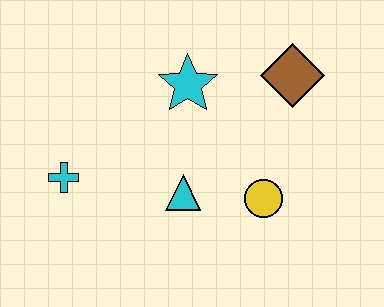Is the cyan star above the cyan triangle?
Yes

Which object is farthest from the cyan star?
The cyan cross is farthest from the cyan star.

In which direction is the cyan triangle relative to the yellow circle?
The cyan triangle is to the left of the yellow circle.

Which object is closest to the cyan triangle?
The yellow circle is closest to the cyan triangle.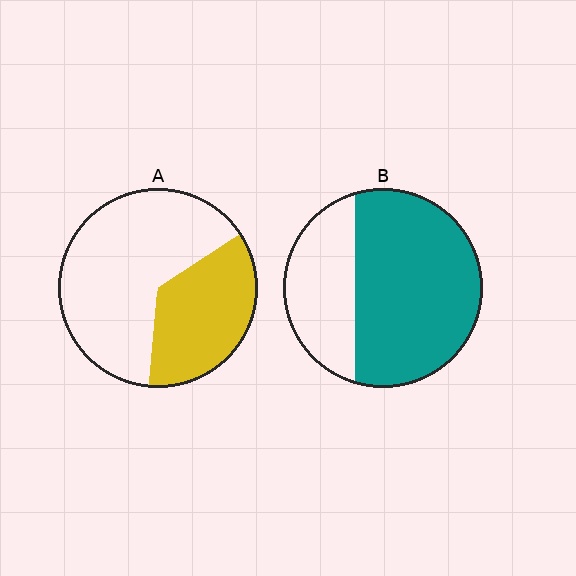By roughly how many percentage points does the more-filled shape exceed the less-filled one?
By roughly 30 percentage points (B over A).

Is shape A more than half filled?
No.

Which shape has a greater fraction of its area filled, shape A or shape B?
Shape B.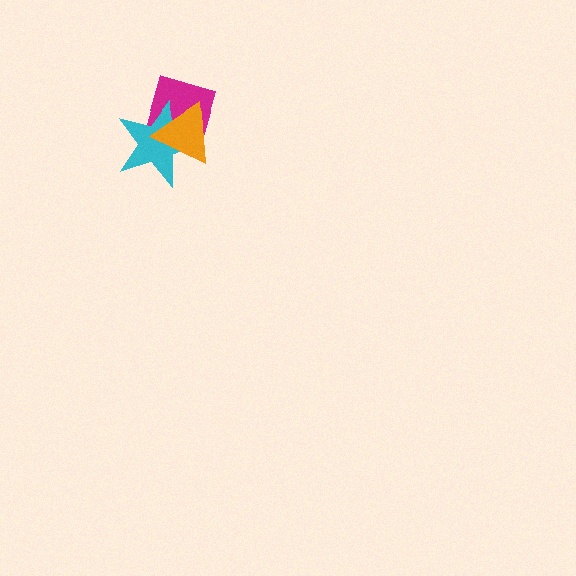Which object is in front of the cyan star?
The orange triangle is in front of the cyan star.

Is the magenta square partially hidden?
Yes, it is partially covered by another shape.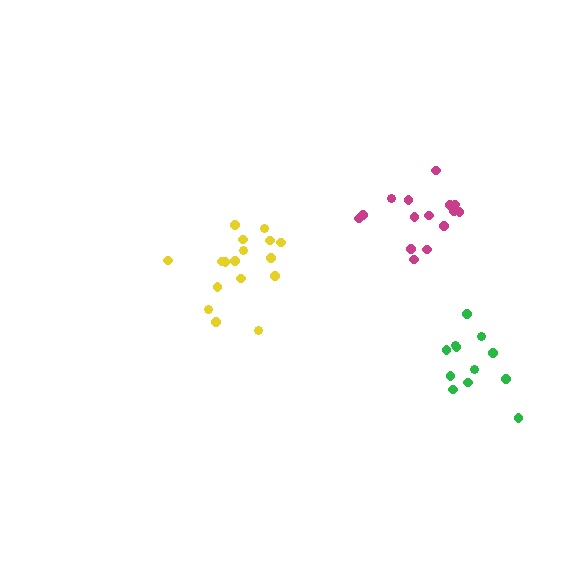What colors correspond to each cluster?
The clusters are colored: yellow, magenta, green.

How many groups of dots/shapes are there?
There are 3 groups.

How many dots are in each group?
Group 1: 17 dots, Group 2: 15 dots, Group 3: 12 dots (44 total).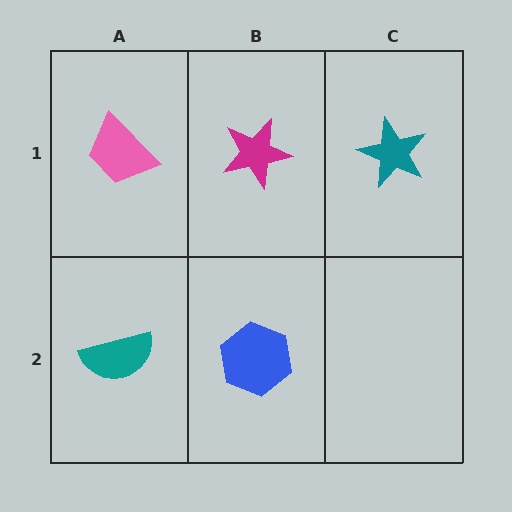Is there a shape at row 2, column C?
No, that cell is empty.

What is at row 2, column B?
A blue hexagon.